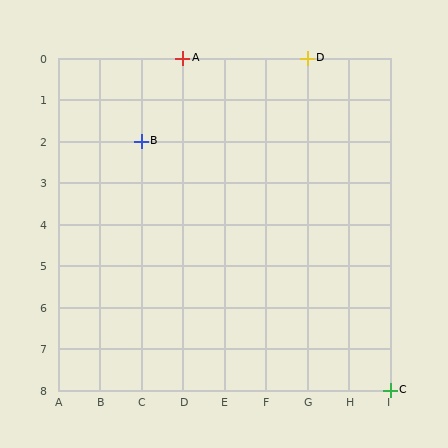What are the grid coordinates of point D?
Point D is at grid coordinates (G, 0).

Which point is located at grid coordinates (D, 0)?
Point A is at (D, 0).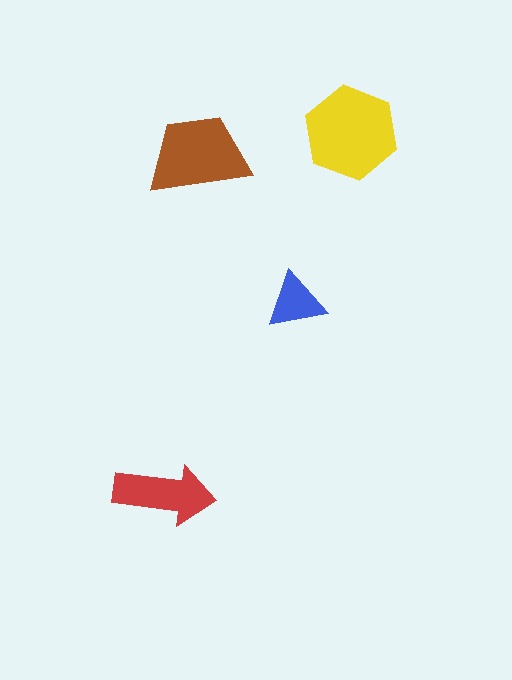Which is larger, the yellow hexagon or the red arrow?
The yellow hexagon.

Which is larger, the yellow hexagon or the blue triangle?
The yellow hexagon.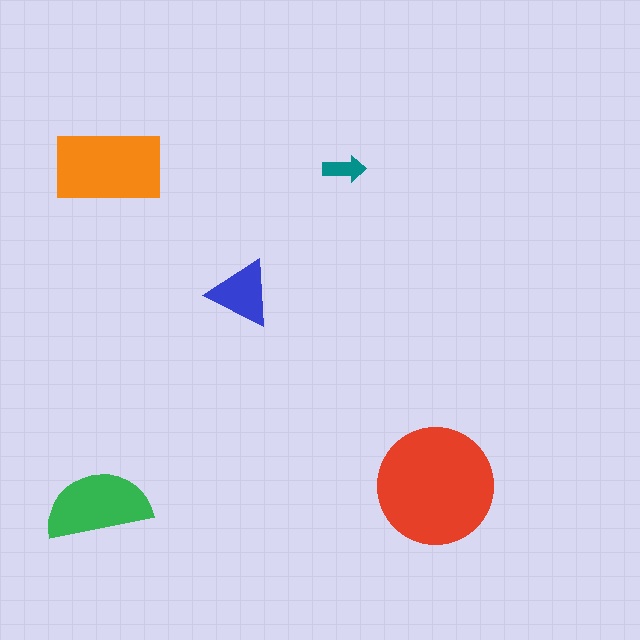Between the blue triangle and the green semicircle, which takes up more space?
The green semicircle.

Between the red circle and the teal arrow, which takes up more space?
The red circle.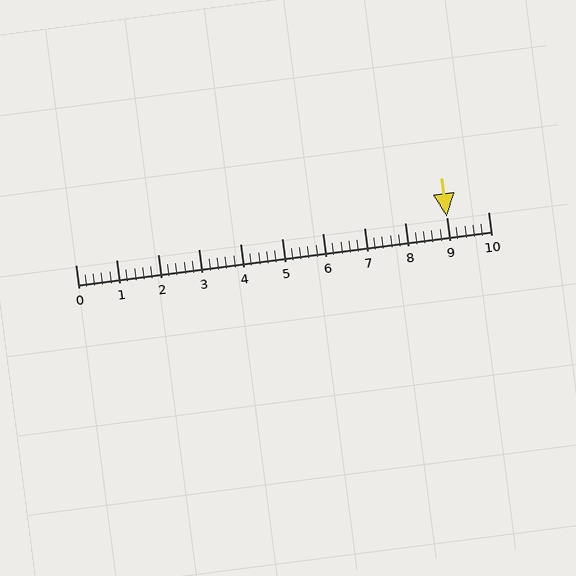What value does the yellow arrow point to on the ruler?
The yellow arrow points to approximately 9.0.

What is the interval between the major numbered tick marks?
The major tick marks are spaced 1 units apart.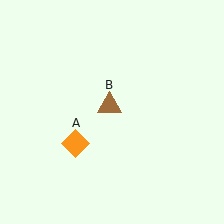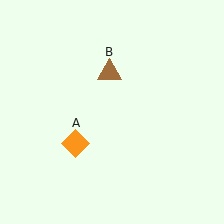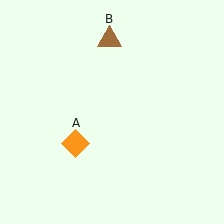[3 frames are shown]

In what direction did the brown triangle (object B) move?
The brown triangle (object B) moved up.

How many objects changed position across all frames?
1 object changed position: brown triangle (object B).